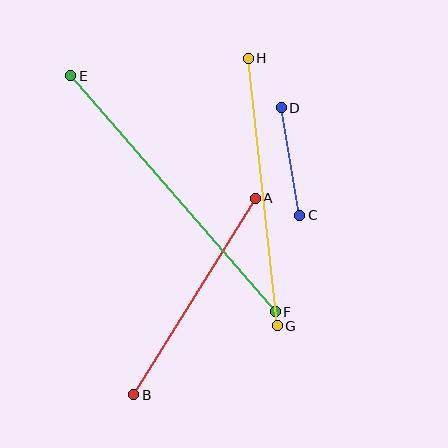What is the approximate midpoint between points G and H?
The midpoint is at approximately (263, 192) pixels.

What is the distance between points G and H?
The distance is approximately 269 pixels.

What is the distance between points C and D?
The distance is approximately 109 pixels.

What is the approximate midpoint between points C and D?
The midpoint is at approximately (291, 162) pixels.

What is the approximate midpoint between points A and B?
The midpoint is at approximately (195, 296) pixels.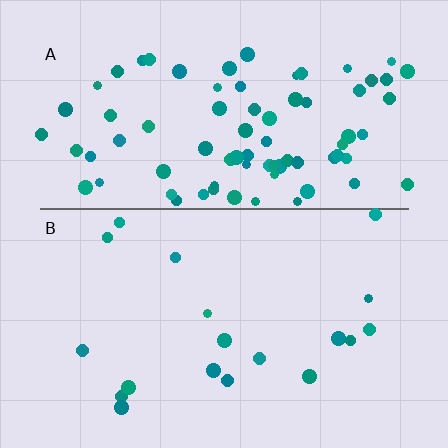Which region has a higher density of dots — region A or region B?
A (the top).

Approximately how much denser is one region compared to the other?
Approximately 4.2× — region A over region B.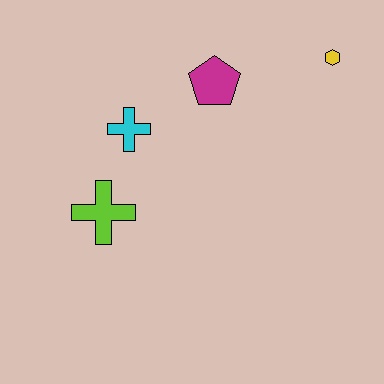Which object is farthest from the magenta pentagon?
The lime cross is farthest from the magenta pentagon.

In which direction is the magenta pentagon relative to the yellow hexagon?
The magenta pentagon is to the left of the yellow hexagon.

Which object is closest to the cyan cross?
The lime cross is closest to the cyan cross.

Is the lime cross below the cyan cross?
Yes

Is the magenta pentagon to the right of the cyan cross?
Yes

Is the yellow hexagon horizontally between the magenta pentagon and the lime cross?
No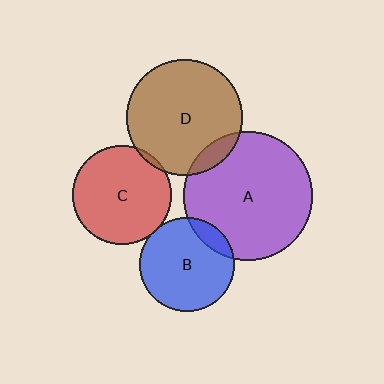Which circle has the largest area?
Circle A (purple).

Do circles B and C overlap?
Yes.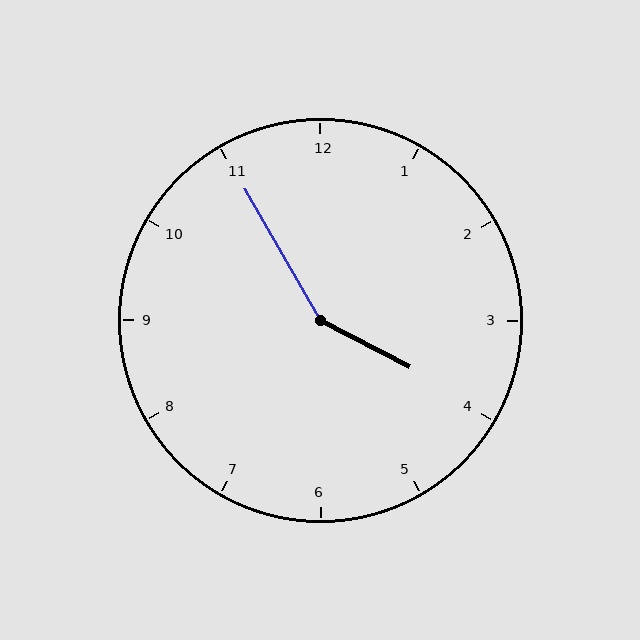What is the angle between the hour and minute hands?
Approximately 148 degrees.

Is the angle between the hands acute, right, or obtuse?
It is obtuse.